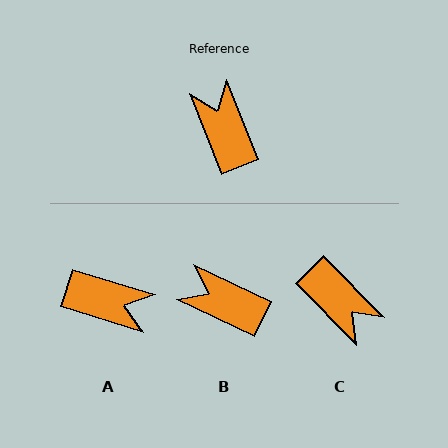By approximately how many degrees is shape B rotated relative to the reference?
Approximately 43 degrees counter-clockwise.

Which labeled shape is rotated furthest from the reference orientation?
C, about 157 degrees away.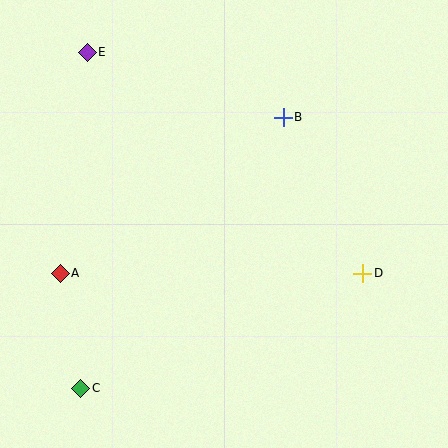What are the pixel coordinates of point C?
Point C is at (81, 388).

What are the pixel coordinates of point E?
Point E is at (87, 52).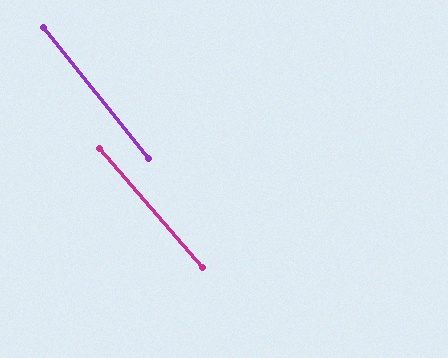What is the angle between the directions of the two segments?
Approximately 2 degrees.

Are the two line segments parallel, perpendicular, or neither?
Parallel — their directions differ by only 1.9°.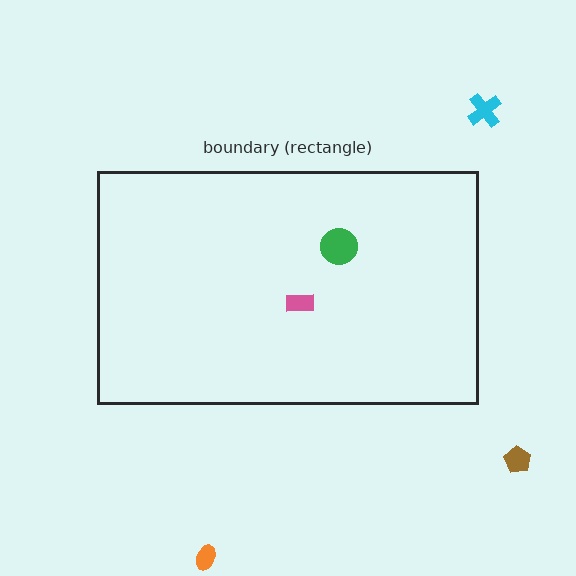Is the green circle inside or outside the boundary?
Inside.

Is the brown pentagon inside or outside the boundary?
Outside.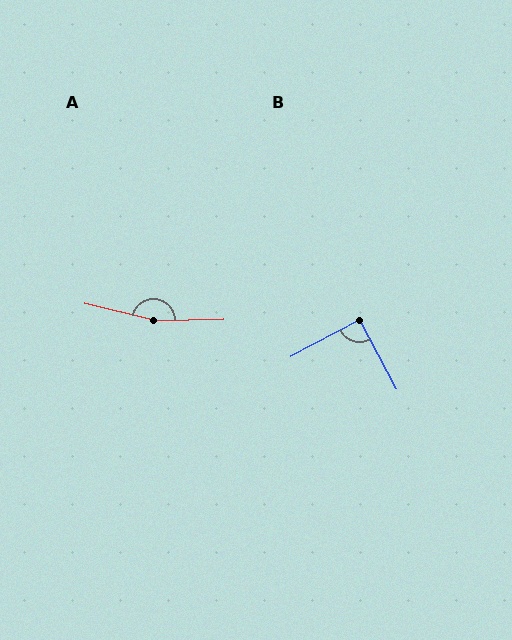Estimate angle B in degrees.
Approximately 90 degrees.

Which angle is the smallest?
B, at approximately 90 degrees.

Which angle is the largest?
A, at approximately 165 degrees.